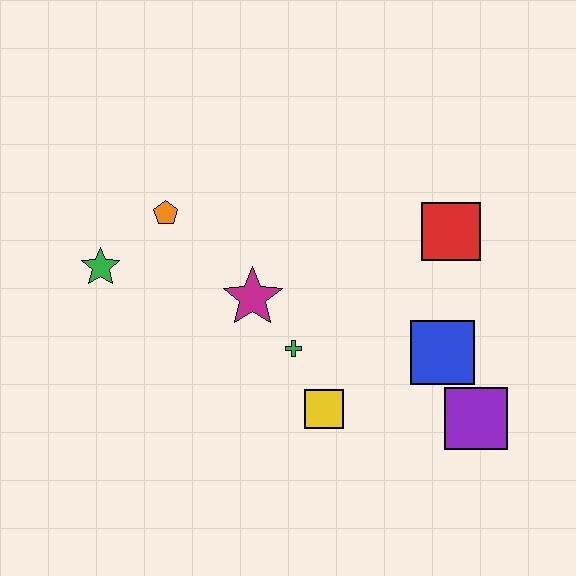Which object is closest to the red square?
The blue square is closest to the red square.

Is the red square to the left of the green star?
No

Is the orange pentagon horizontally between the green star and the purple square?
Yes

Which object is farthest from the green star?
The purple square is farthest from the green star.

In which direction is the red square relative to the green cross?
The red square is to the right of the green cross.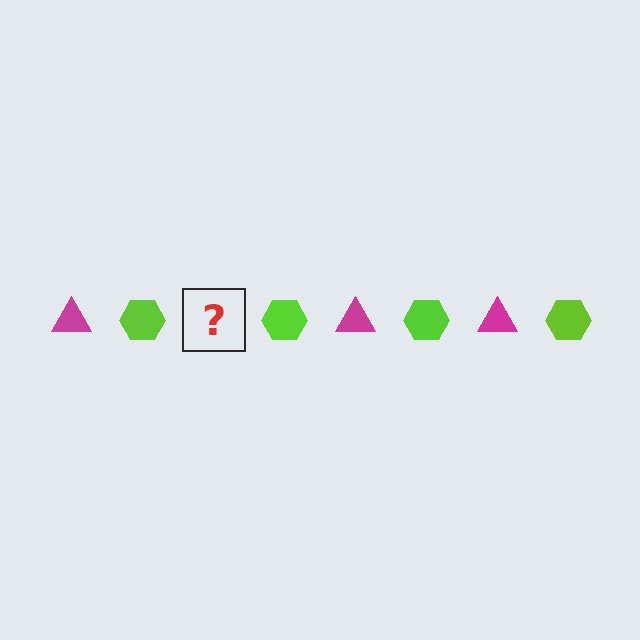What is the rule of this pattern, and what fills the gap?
The rule is that the pattern alternates between magenta triangle and lime hexagon. The gap should be filled with a magenta triangle.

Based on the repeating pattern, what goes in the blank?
The blank should be a magenta triangle.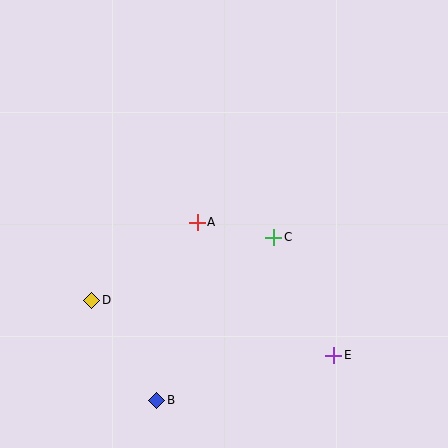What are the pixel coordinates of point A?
Point A is at (197, 222).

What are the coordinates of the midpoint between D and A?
The midpoint between D and A is at (145, 261).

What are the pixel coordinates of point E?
Point E is at (334, 355).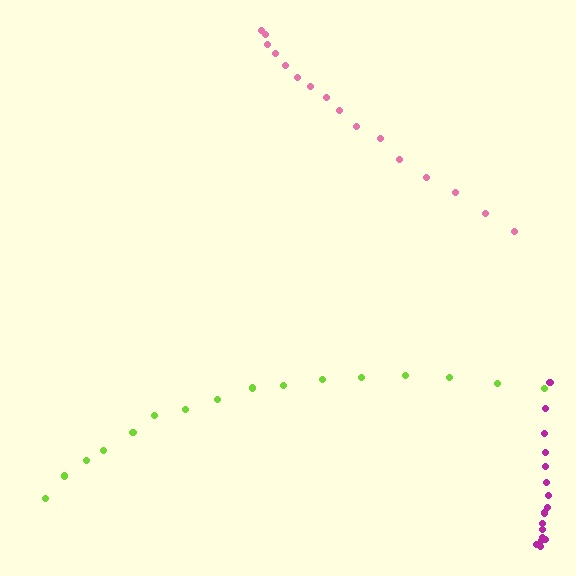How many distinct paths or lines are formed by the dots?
There are 3 distinct paths.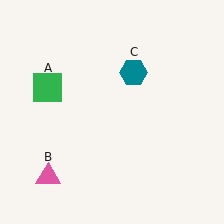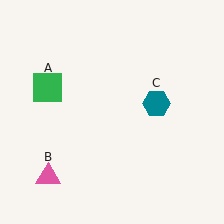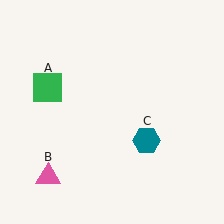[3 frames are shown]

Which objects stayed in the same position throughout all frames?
Green square (object A) and pink triangle (object B) remained stationary.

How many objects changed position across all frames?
1 object changed position: teal hexagon (object C).